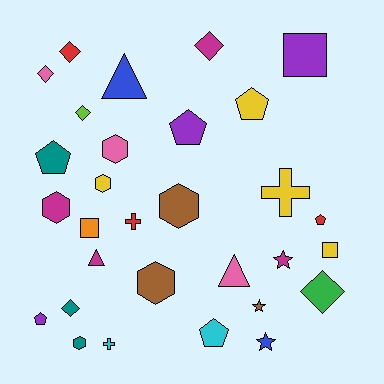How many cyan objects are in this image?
There are 2 cyan objects.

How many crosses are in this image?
There are 3 crosses.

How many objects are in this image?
There are 30 objects.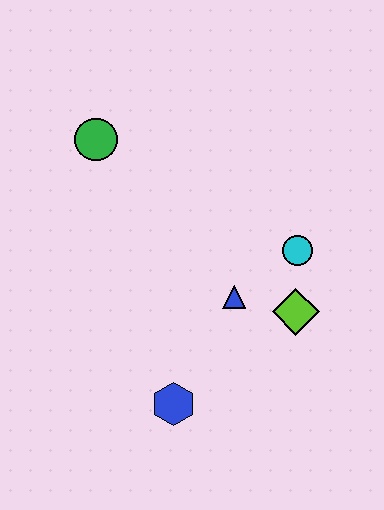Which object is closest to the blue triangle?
The lime diamond is closest to the blue triangle.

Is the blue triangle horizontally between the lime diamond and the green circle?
Yes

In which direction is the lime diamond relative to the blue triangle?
The lime diamond is to the right of the blue triangle.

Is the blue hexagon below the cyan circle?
Yes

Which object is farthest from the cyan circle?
The green circle is farthest from the cyan circle.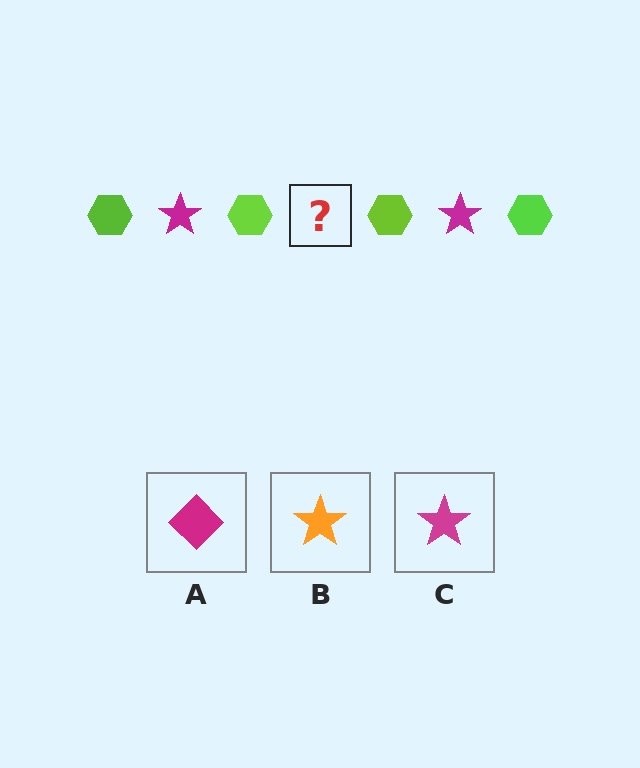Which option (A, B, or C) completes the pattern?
C.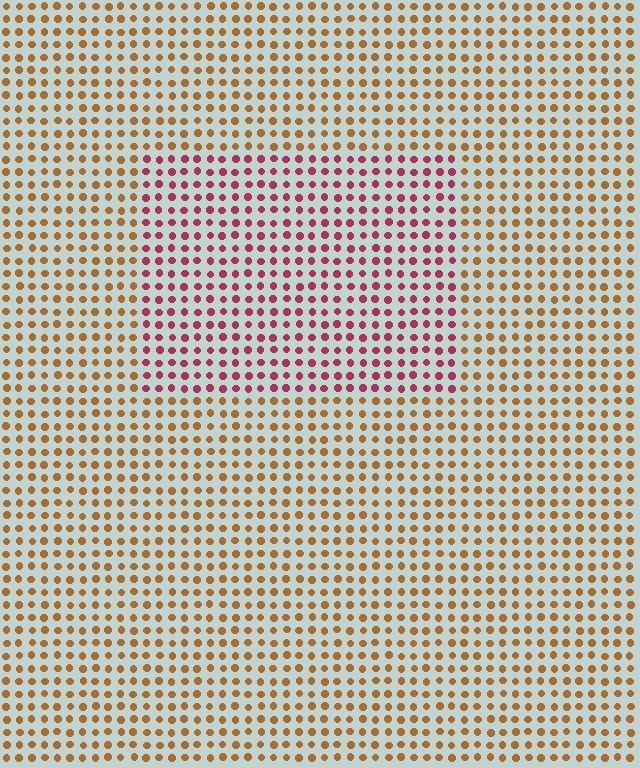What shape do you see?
I see a rectangle.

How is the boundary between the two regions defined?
The boundary is defined purely by a slight shift in hue (about 51 degrees). Spacing, size, and orientation are identical on both sides.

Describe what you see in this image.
The image is filled with small brown elements in a uniform arrangement. A rectangle-shaped region is visible where the elements are tinted to a slightly different hue, forming a subtle color boundary.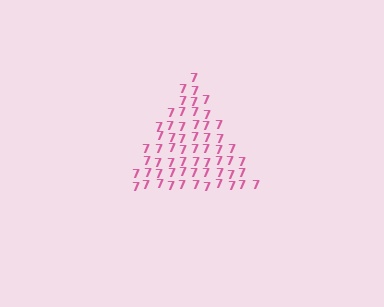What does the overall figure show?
The overall figure shows a triangle.